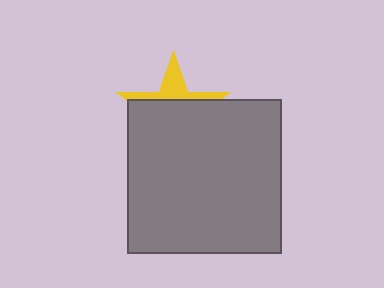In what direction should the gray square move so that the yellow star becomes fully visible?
The gray square should move down. That is the shortest direction to clear the overlap and leave the yellow star fully visible.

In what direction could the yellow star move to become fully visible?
The yellow star could move up. That would shift it out from behind the gray square entirely.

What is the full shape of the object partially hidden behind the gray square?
The partially hidden object is a yellow star.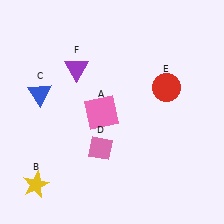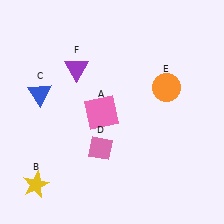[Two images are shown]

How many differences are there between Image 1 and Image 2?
There is 1 difference between the two images.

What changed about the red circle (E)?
In Image 1, E is red. In Image 2, it changed to orange.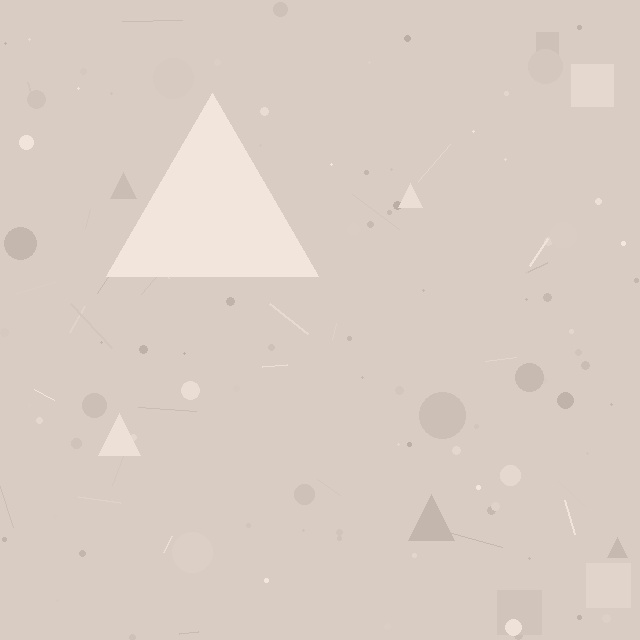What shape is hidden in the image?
A triangle is hidden in the image.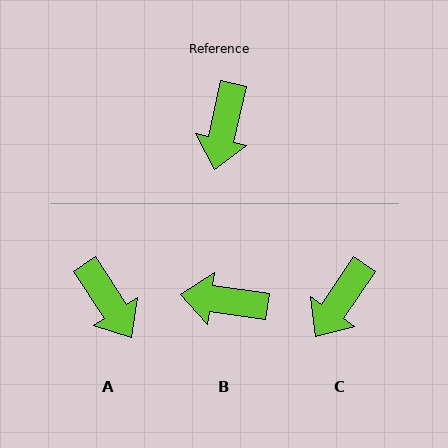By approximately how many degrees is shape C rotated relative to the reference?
Approximately 21 degrees clockwise.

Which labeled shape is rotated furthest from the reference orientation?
B, about 86 degrees away.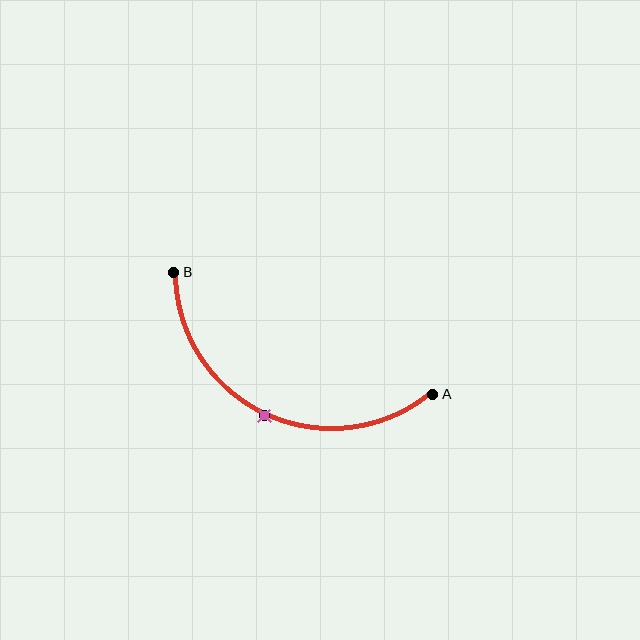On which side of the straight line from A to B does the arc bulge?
The arc bulges below the straight line connecting A and B.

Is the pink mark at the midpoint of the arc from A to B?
Yes. The pink mark lies on the arc at equal arc-length from both A and B — it is the arc midpoint.